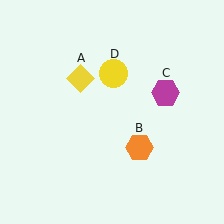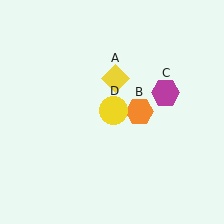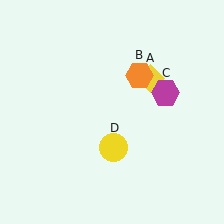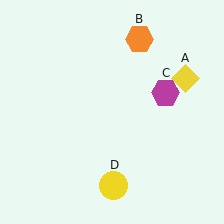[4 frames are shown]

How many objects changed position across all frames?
3 objects changed position: yellow diamond (object A), orange hexagon (object B), yellow circle (object D).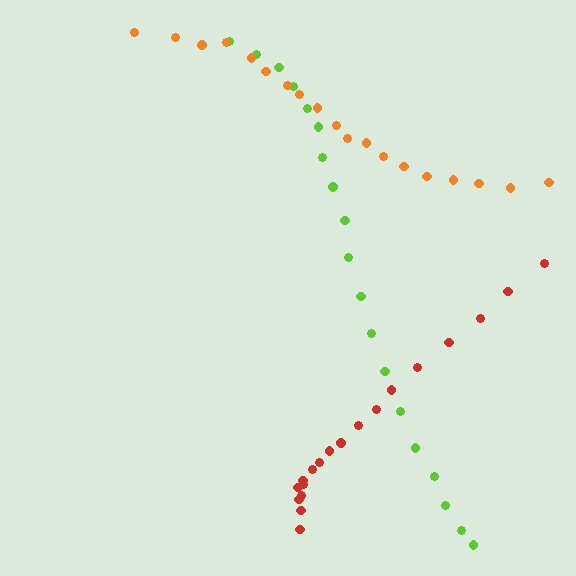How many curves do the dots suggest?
There are 3 distinct paths.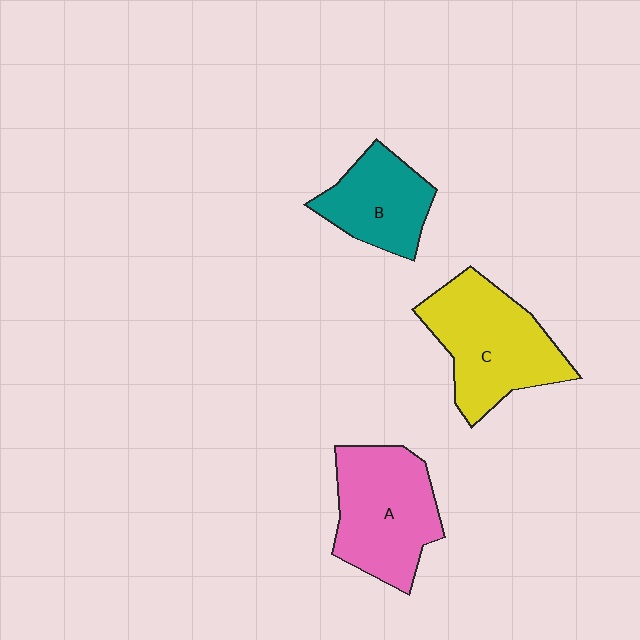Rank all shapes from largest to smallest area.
From largest to smallest: C (yellow), A (pink), B (teal).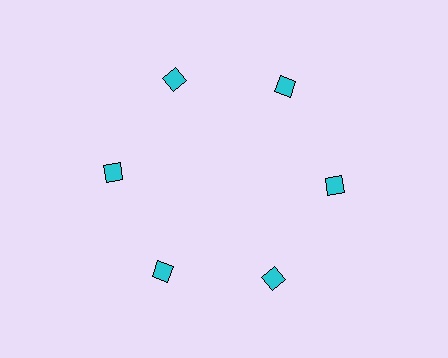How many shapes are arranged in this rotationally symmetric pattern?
There are 6 shapes, arranged in 6 groups of 1.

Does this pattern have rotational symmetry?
Yes, this pattern has 6-fold rotational symmetry. It looks the same after rotating 60 degrees around the center.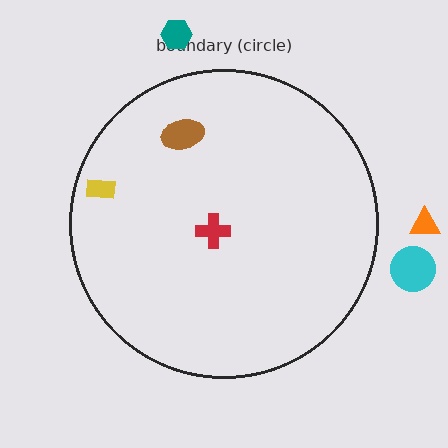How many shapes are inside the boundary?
3 inside, 3 outside.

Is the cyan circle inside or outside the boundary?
Outside.